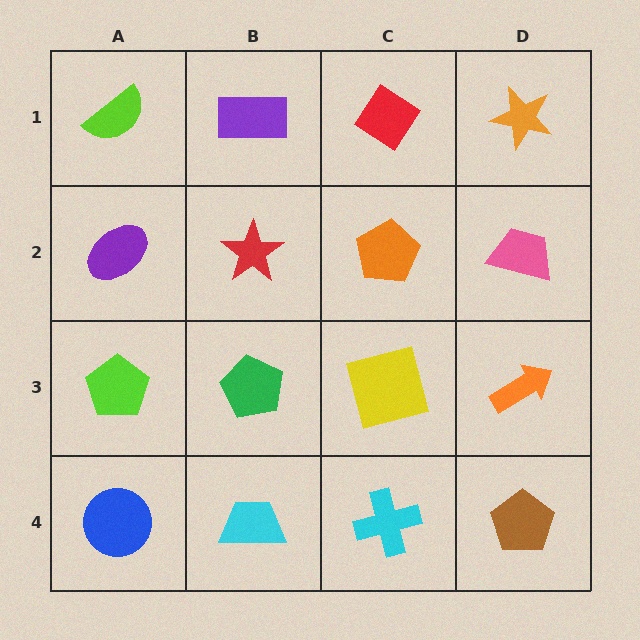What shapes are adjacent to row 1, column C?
An orange pentagon (row 2, column C), a purple rectangle (row 1, column B), an orange star (row 1, column D).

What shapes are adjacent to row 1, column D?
A pink trapezoid (row 2, column D), a red diamond (row 1, column C).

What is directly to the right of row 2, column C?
A pink trapezoid.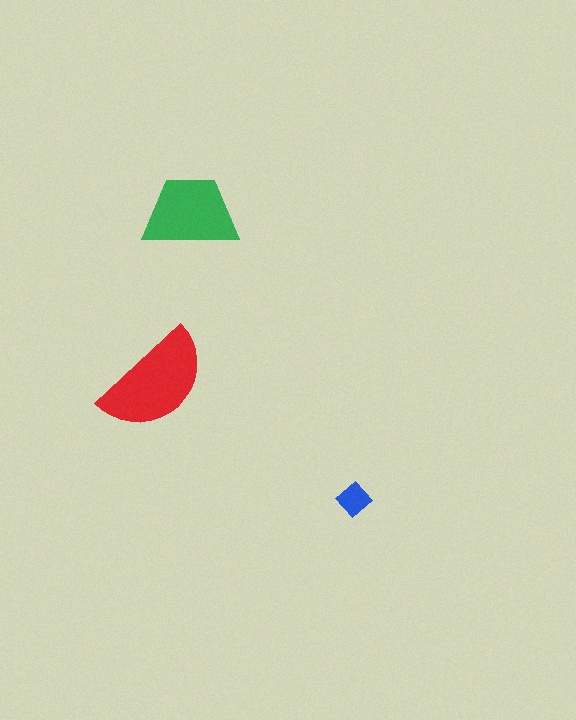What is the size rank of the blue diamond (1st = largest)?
3rd.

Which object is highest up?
The green trapezoid is topmost.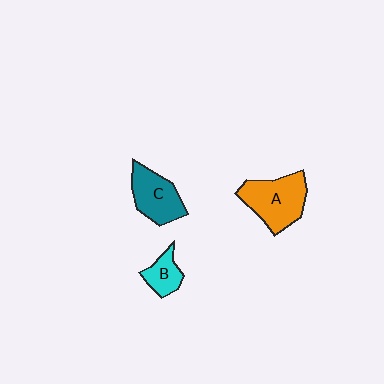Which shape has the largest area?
Shape A (orange).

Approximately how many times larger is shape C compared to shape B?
Approximately 1.7 times.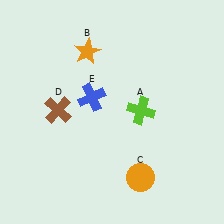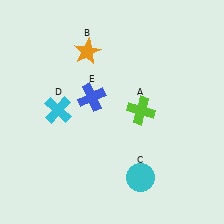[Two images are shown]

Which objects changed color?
C changed from orange to cyan. D changed from brown to cyan.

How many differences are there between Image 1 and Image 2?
There are 2 differences between the two images.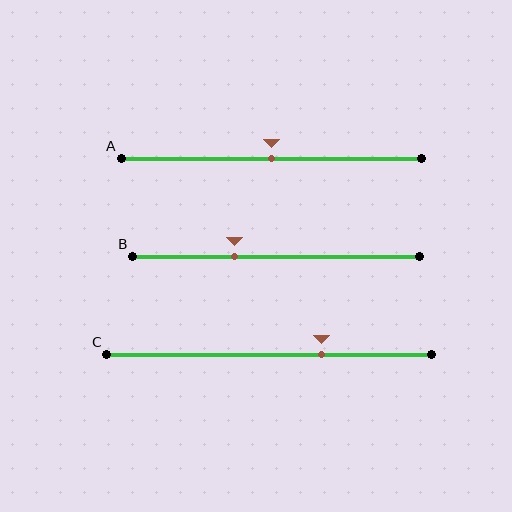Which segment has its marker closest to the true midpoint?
Segment A has its marker closest to the true midpoint.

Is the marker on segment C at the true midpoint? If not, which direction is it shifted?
No, the marker on segment C is shifted to the right by about 16% of the segment length.